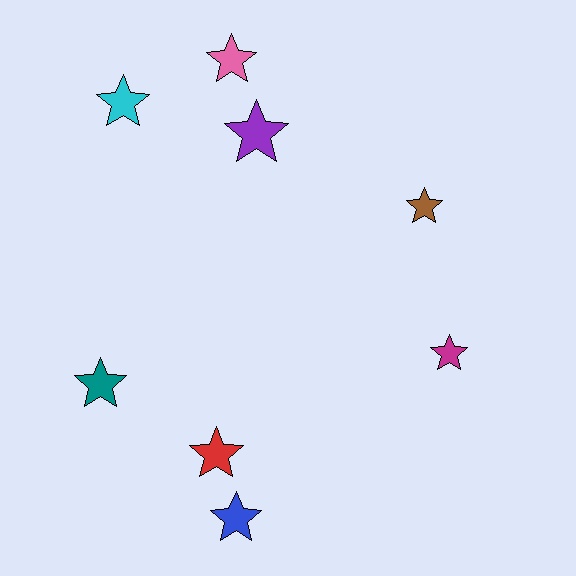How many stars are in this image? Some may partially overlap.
There are 8 stars.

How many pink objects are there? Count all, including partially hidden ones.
There is 1 pink object.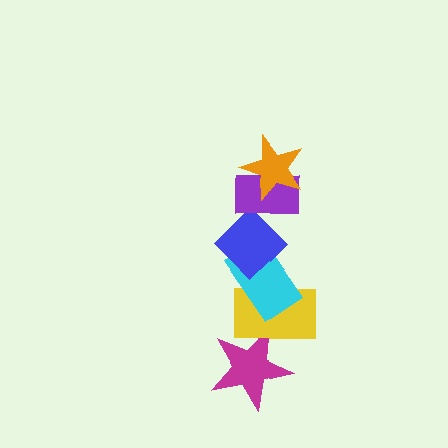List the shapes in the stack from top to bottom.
From top to bottom: the orange star, the purple rectangle, the blue diamond, the cyan rectangle, the yellow rectangle, the magenta star.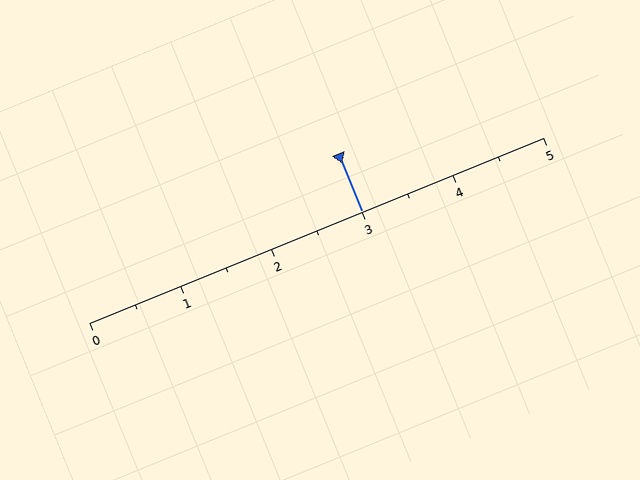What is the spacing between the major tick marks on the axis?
The major ticks are spaced 1 apart.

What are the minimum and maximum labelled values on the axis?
The axis runs from 0 to 5.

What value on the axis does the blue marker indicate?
The marker indicates approximately 3.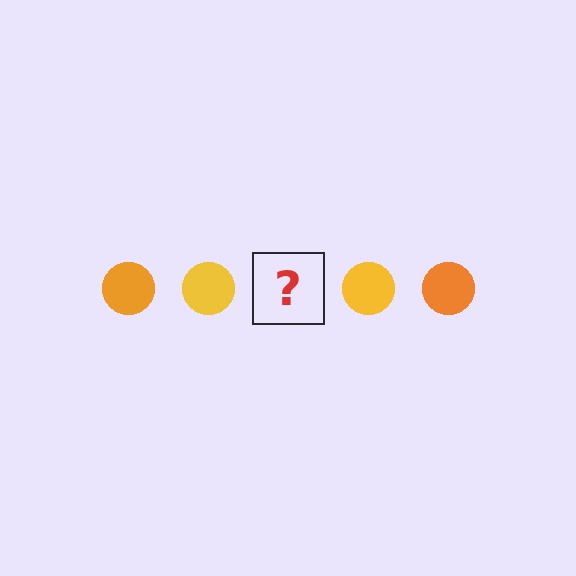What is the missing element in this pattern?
The missing element is an orange circle.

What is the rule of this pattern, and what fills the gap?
The rule is that the pattern cycles through orange, yellow circles. The gap should be filled with an orange circle.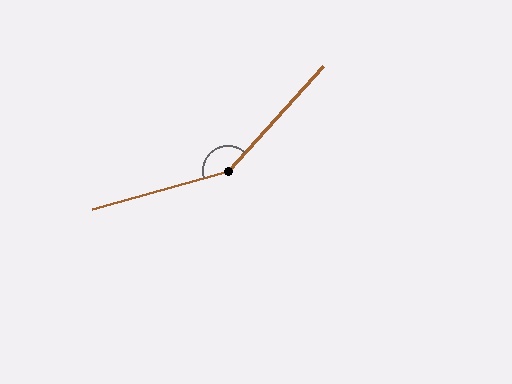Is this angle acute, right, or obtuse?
It is obtuse.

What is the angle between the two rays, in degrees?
Approximately 148 degrees.